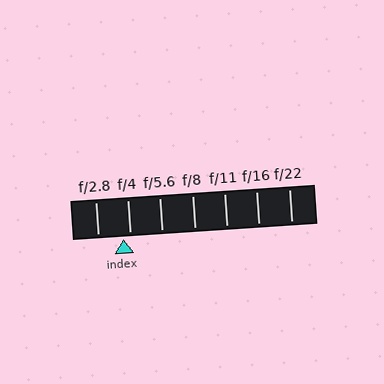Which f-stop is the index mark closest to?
The index mark is closest to f/4.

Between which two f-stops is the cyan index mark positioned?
The index mark is between f/2.8 and f/4.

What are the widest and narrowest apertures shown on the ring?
The widest aperture shown is f/2.8 and the narrowest is f/22.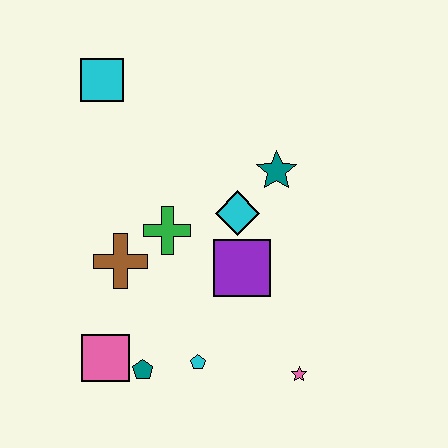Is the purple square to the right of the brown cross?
Yes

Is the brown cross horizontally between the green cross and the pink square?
Yes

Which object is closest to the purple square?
The cyan diamond is closest to the purple square.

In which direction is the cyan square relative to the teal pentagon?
The cyan square is above the teal pentagon.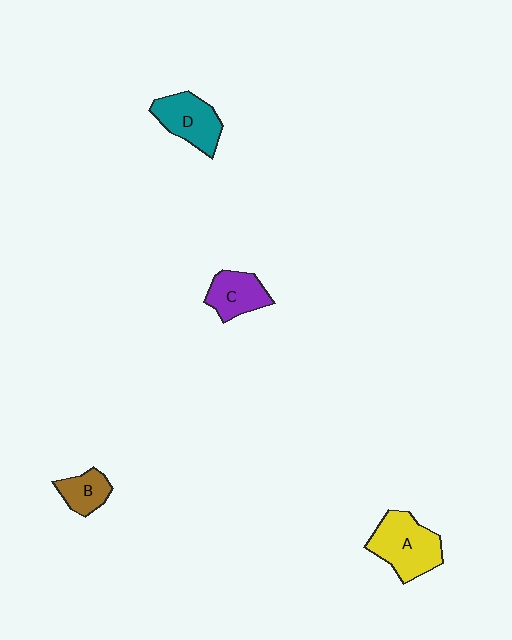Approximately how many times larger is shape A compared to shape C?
Approximately 1.5 times.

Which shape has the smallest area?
Shape B (brown).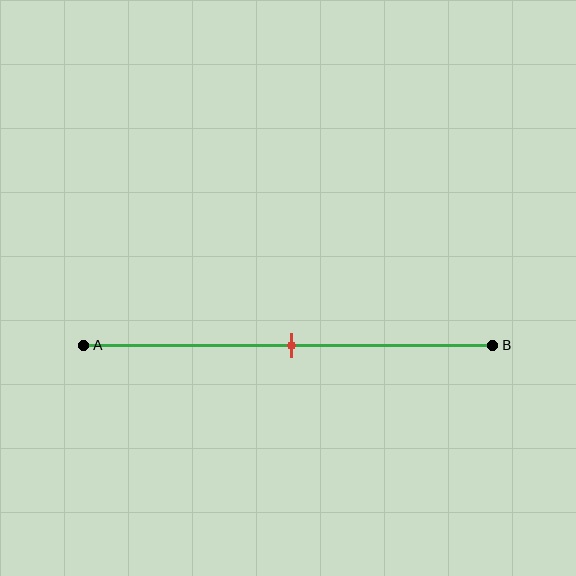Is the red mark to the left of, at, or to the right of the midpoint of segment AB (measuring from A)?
The red mark is approximately at the midpoint of segment AB.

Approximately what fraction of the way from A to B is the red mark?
The red mark is approximately 50% of the way from A to B.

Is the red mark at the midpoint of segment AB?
Yes, the mark is approximately at the midpoint.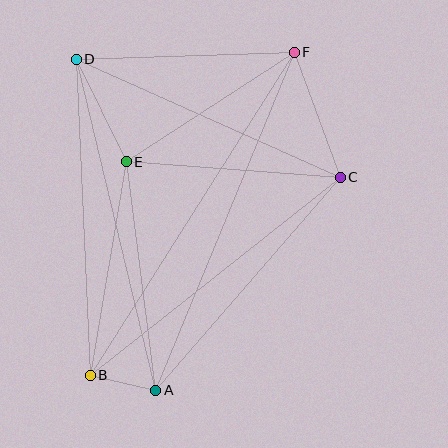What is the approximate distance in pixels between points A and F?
The distance between A and F is approximately 365 pixels.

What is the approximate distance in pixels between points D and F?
The distance between D and F is approximately 218 pixels.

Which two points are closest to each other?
Points A and B are closest to each other.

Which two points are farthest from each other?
Points B and F are farthest from each other.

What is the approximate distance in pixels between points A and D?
The distance between A and D is approximately 341 pixels.